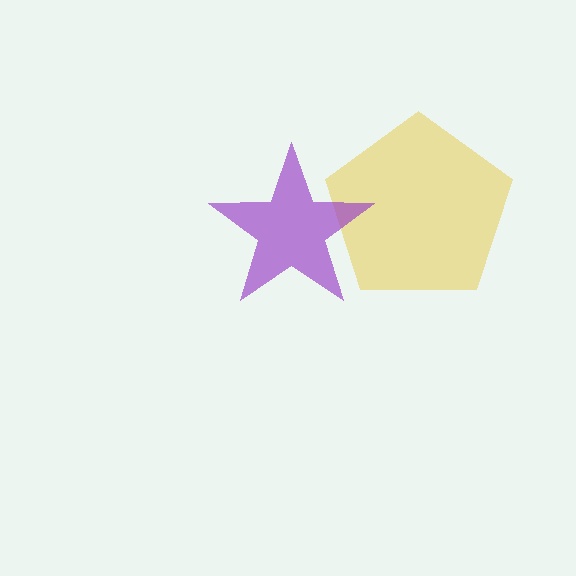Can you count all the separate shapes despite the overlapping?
Yes, there are 2 separate shapes.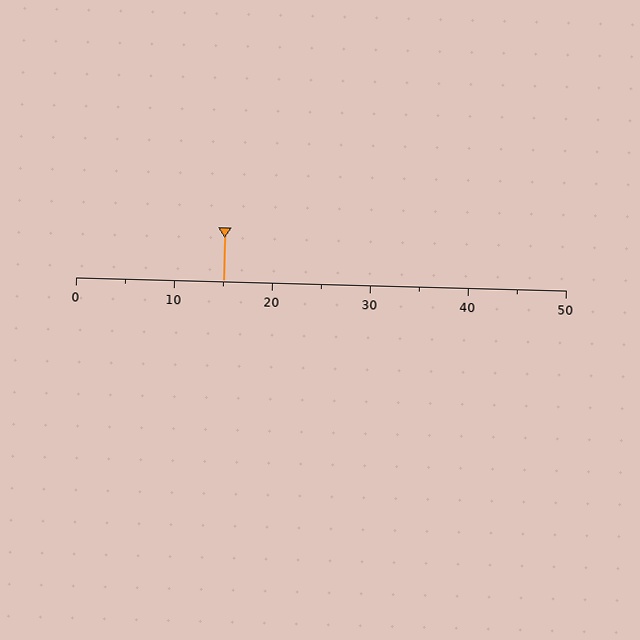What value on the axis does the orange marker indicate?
The marker indicates approximately 15.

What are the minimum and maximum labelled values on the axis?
The axis runs from 0 to 50.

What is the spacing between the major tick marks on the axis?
The major ticks are spaced 10 apart.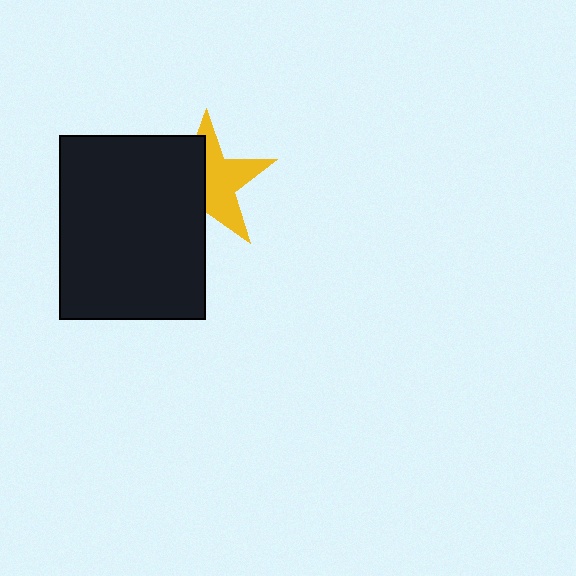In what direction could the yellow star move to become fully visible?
The yellow star could move right. That would shift it out from behind the black rectangle entirely.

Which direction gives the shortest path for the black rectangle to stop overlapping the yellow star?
Moving left gives the shortest separation.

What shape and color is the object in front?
The object in front is a black rectangle.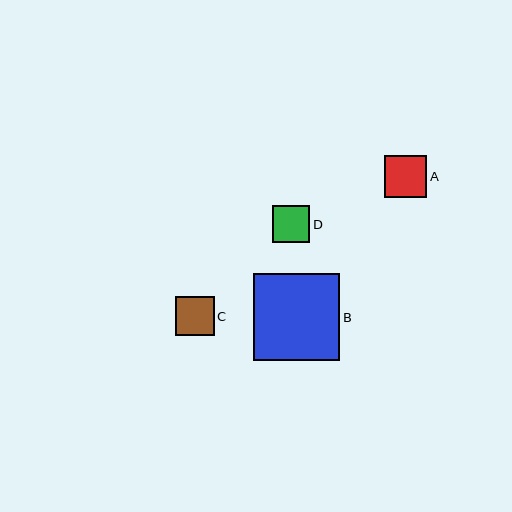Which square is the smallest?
Square D is the smallest with a size of approximately 37 pixels.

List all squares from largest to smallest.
From largest to smallest: B, A, C, D.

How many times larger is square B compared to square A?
Square B is approximately 2.1 times the size of square A.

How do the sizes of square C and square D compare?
Square C and square D are approximately the same size.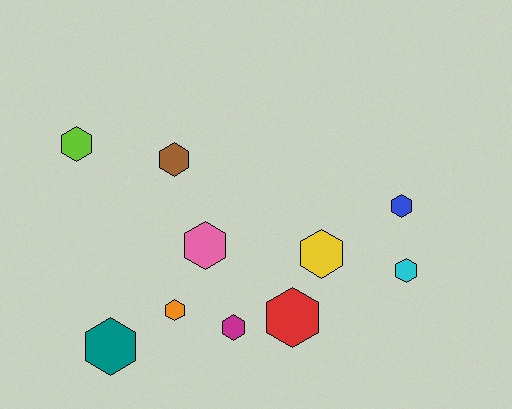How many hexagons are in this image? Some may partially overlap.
There are 10 hexagons.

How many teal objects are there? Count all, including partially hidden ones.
There is 1 teal object.